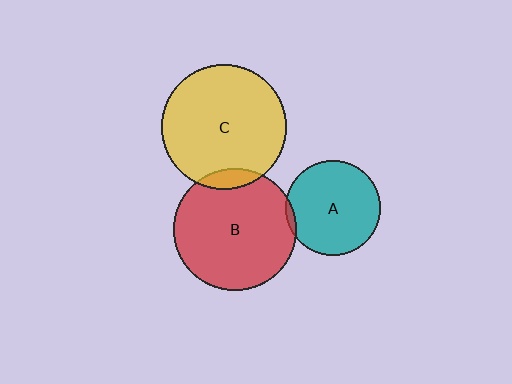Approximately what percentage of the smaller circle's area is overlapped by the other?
Approximately 5%.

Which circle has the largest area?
Circle C (yellow).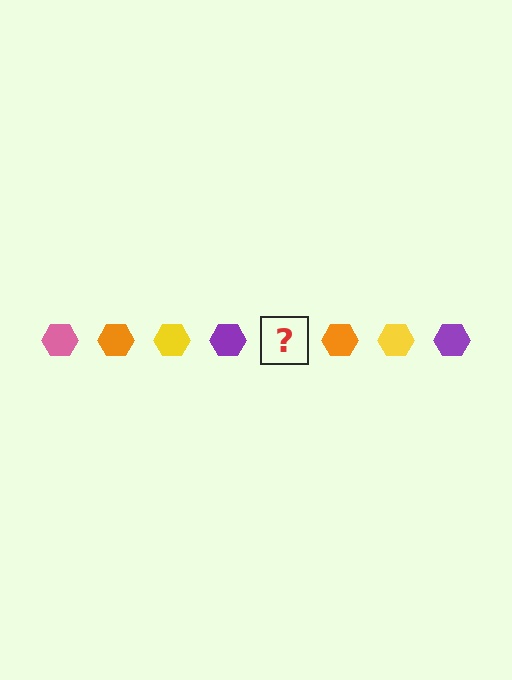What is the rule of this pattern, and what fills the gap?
The rule is that the pattern cycles through pink, orange, yellow, purple hexagons. The gap should be filled with a pink hexagon.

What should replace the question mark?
The question mark should be replaced with a pink hexagon.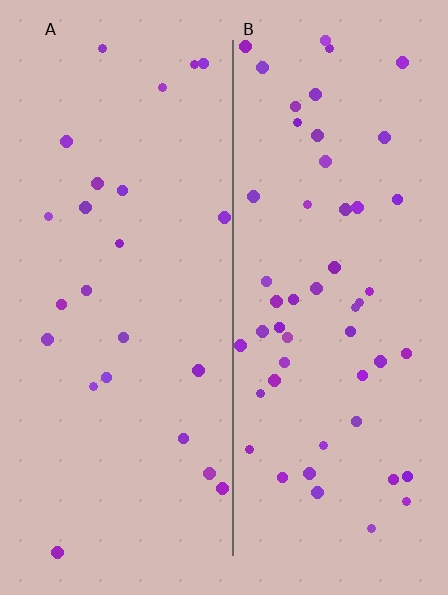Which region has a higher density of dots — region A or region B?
B (the right).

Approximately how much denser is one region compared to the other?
Approximately 2.3× — region B over region A.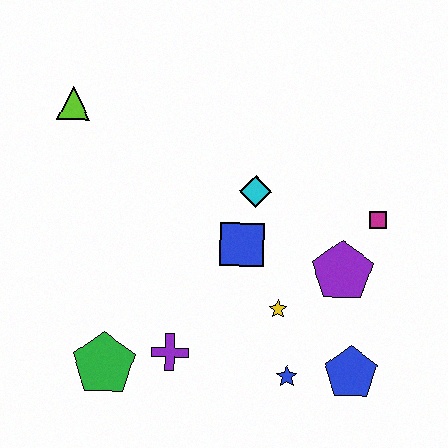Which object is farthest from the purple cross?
The lime triangle is farthest from the purple cross.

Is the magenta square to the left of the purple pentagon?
No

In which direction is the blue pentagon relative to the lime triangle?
The blue pentagon is to the right of the lime triangle.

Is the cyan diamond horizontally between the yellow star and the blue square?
Yes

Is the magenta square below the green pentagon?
No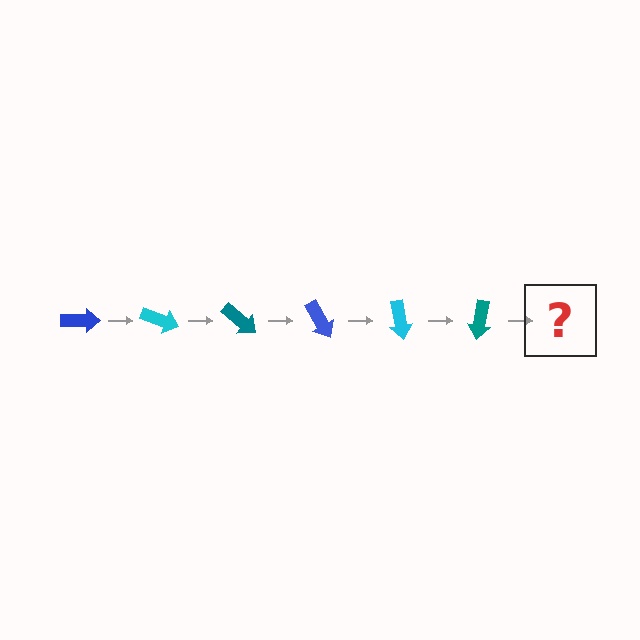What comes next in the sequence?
The next element should be a blue arrow, rotated 120 degrees from the start.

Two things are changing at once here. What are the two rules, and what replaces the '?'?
The two rules are that it rotates 20 degrees each step and the color cycles through blue, cyan, and teal. The '?' should be a blue arrow, rotated 120 degrees from the start.